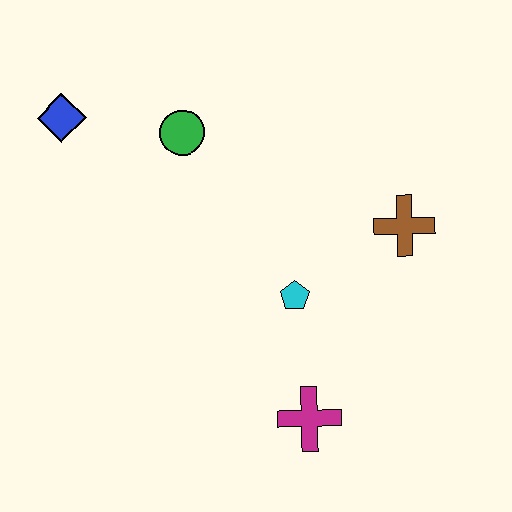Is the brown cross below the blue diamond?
Yes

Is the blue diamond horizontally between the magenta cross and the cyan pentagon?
No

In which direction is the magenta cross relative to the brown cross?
The magenta cross is below the brown cross.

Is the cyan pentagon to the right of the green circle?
Yes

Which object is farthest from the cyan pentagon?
The blue diamond is farthest from the cyan pentagon.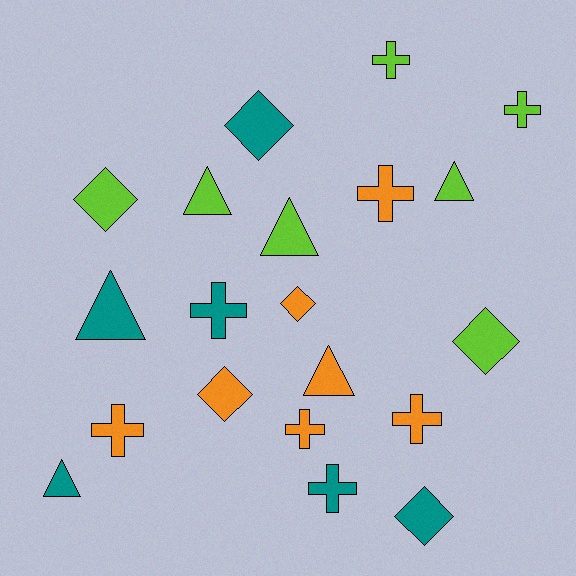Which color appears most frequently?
Lime, with 7 objects.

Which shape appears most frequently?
Cross, with 8 objects.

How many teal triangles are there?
There are 2 teal triangles.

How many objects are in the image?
There are 20 objects.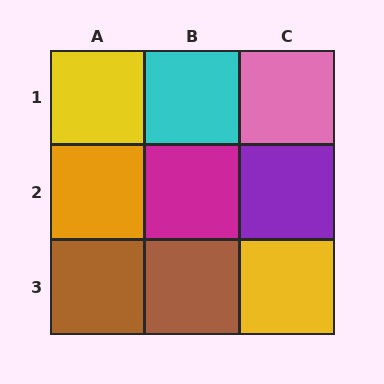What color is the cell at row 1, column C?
Pink.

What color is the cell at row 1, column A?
Yellow.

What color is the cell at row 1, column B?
Cyan.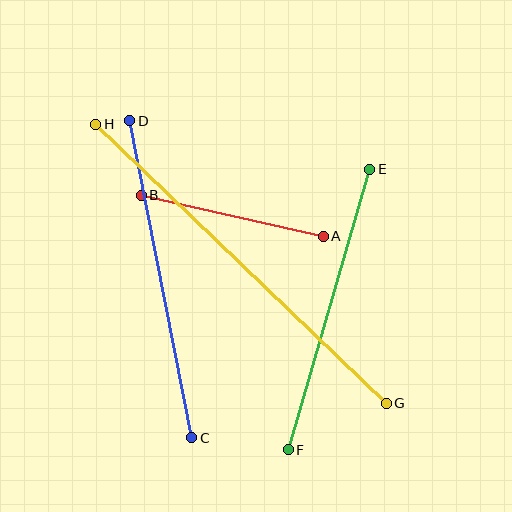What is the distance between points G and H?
The distance is approximately 402 pixels.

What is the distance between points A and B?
The distance is approximately 186 pixels.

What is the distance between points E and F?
The distance is approximately 292 pixels.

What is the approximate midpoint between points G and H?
The midpoint is at approximately (241, 264) pixels.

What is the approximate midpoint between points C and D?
The midpoint is at approximately (161, 279) pixels.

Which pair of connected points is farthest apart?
Points G and H are farthest apart.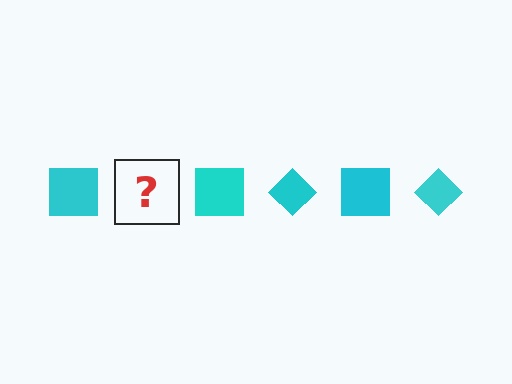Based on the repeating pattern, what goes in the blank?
The blank should be a cyan diamond.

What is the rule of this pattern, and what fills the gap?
The rule is that the pattern cycles through square, diamond shapes in cyan. The gap should be filled with a cyan diamond.